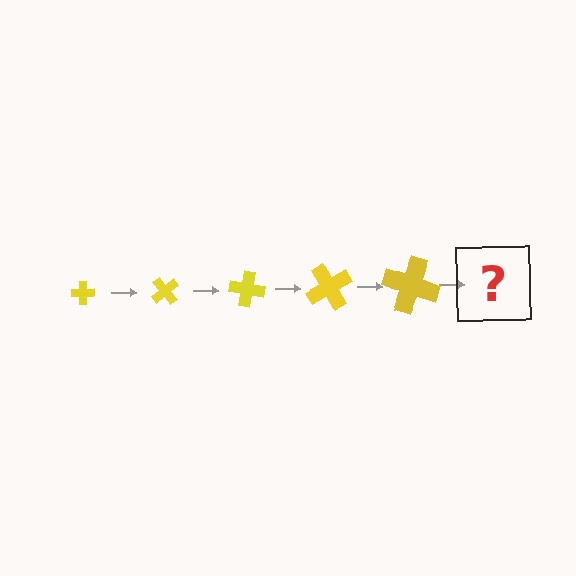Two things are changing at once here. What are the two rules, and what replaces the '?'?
The two rules are that the cross grows larger each step and it rotates 50 degrees each step. The '?' should be a cross, larger than the previous one and rotated 250 degrees from the start.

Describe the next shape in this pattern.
It should be a cross, larger than the previous one and rotated 250 degrees from the start.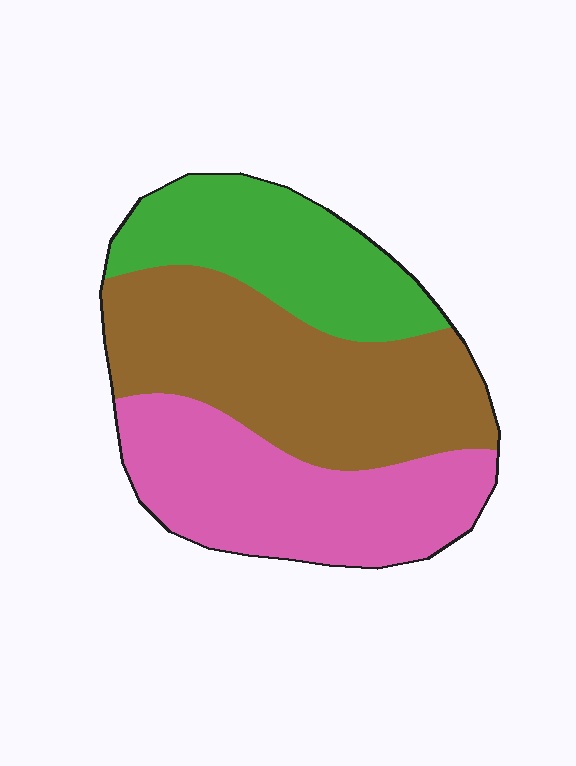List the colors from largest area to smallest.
From largest to smallest: brown, pink, green.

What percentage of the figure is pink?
Pink takes up about one third (1/3) of the figure.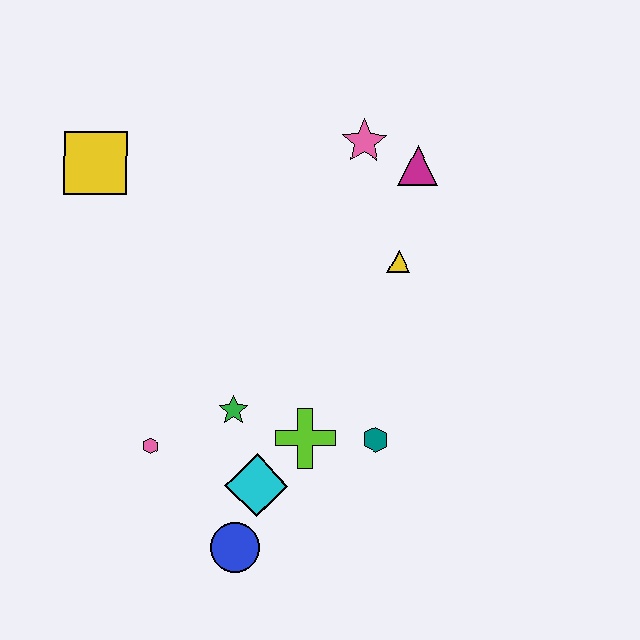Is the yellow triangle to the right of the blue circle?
Yes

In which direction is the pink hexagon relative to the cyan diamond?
The pink hexagon is to the left of the cyan diamond.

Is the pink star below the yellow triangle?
No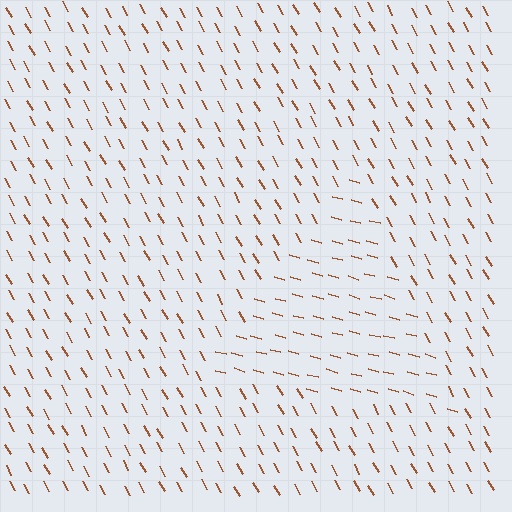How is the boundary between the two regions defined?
The boundary is defined purely by a change in line orientation (approximately 45 degrees difference). All lines are the same color and thickness.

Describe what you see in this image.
The image is filled with small brown line segments. A triangle region in the image has lines oriented differently from the surrounding lines, creating a visible texture boundary.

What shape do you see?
I see a triangle.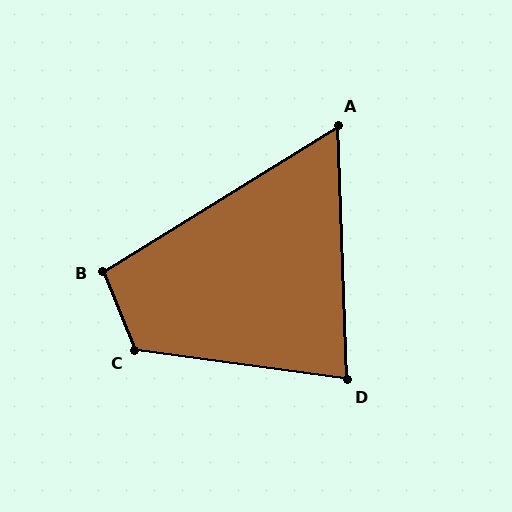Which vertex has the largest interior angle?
C, at approximately 120 degrees.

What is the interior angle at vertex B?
Approximately 100 degrees (obtuse).